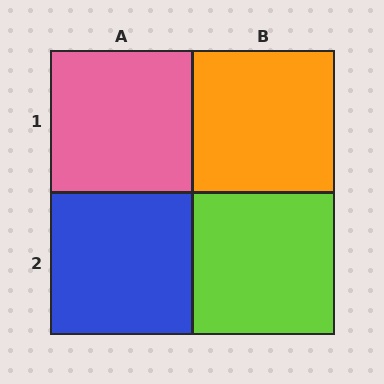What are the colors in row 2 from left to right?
Blue, lime.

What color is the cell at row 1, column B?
Orange.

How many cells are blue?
1 cell is blue.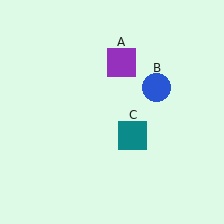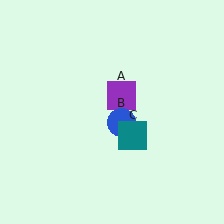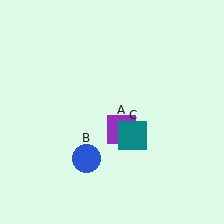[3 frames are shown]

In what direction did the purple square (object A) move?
The purple square (object A) moved down.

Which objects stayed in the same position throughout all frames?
Teal square (object C) remained stationary.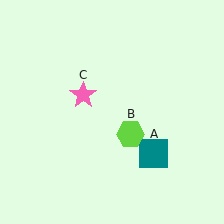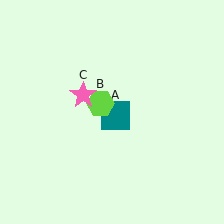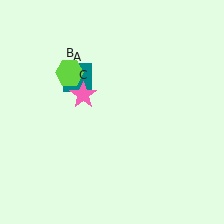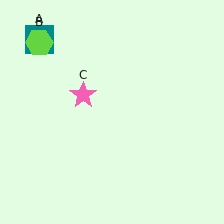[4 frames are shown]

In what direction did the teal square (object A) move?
The teal square (object A) moved up and to the left.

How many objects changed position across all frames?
2 objects changed position: teal square (object A), lime hexagon (object B).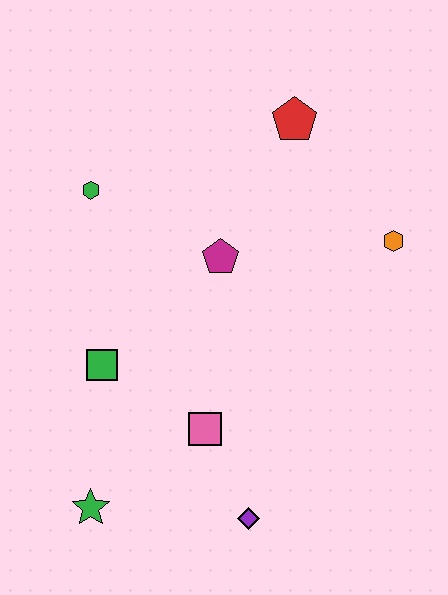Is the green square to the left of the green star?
No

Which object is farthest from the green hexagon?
The purple diamond is farthest from the green hexagon.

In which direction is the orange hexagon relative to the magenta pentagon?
The orange hexagon is to the right of the magenta pentagon.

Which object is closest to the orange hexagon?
The red pentagon is closest to the orange hexagon.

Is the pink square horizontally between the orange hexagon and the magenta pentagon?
No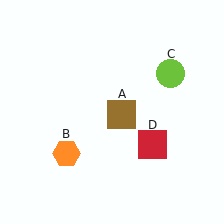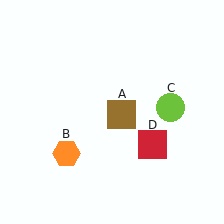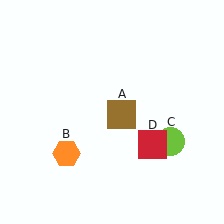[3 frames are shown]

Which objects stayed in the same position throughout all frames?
Brown square (object A) and orange hexagon (object B) and red square (object D) remained stationary.